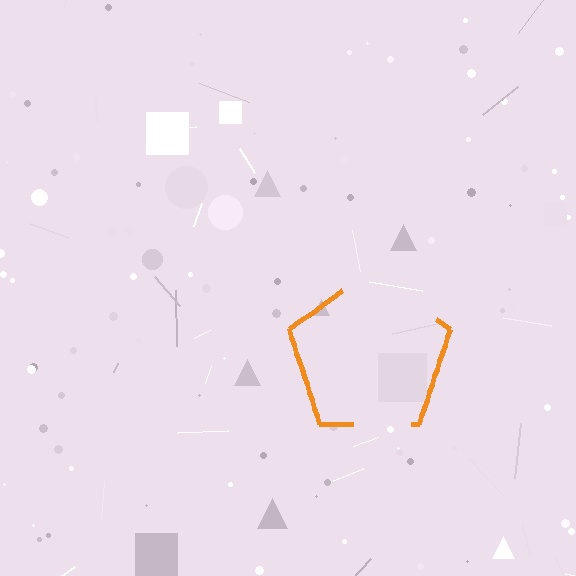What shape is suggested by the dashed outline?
The dashed outline suggests a pentagon.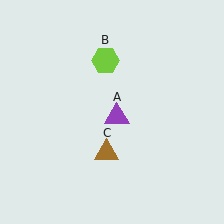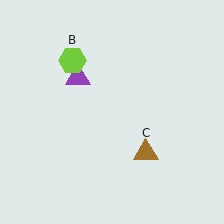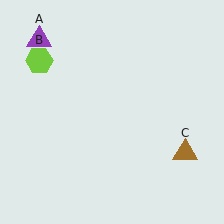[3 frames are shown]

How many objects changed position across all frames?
3 objects changed position: purple triangle (object A), lime hexagon (object B), brown triangle (object C).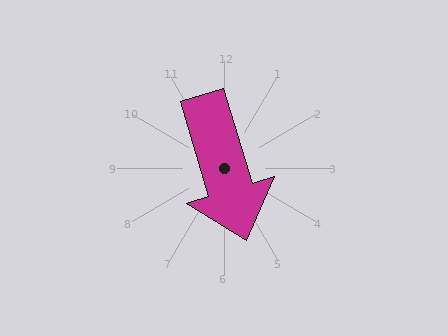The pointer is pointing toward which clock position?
Roughly 5 o'clock.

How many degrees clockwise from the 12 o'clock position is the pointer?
Approximately 163 degrees.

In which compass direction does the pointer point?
South.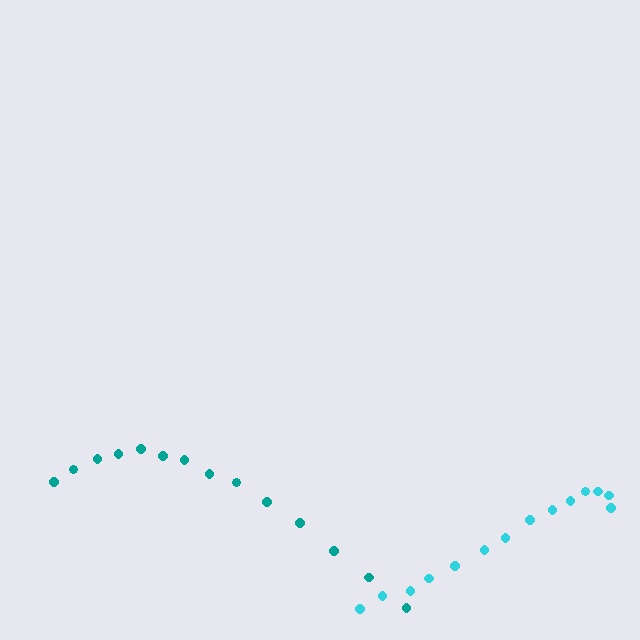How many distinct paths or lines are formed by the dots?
There are 2 distinct paths.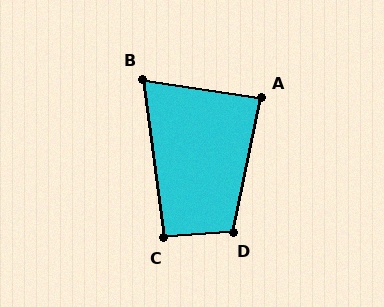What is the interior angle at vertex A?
Approximately 87 degrees (approximately right).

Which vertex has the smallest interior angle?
B, at approximately 74 degrees.